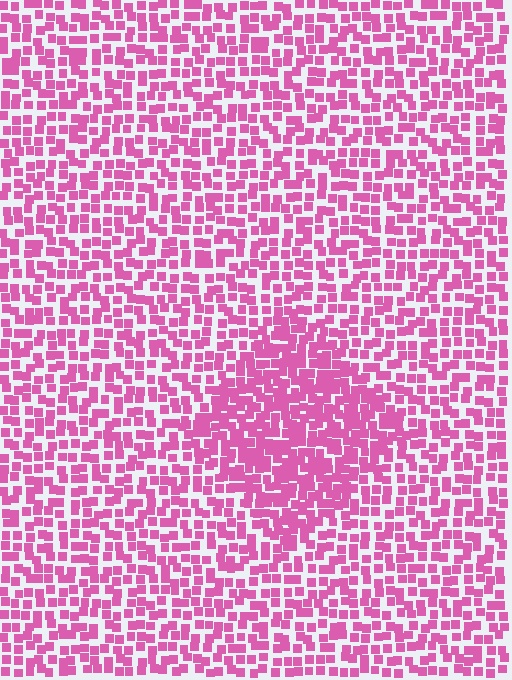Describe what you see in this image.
The image contains small pink elements arranged at two different densities. A diamond-shaped region is visible where the elements are more densely packed than the surrounding area.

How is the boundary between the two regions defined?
The boundary is defined by a change in element density (approximately 1.7x ratio). All elements are the same color, size, and shape.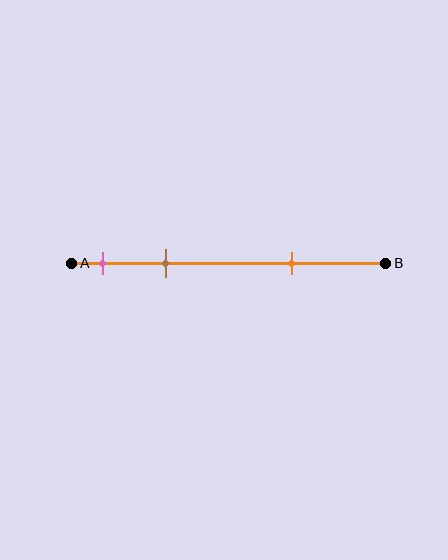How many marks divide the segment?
There are 3 marks dividing the segment.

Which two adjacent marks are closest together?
The pink and brown marks are the closest adjacent pair.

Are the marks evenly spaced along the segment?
No, the marks are not evenly spaced.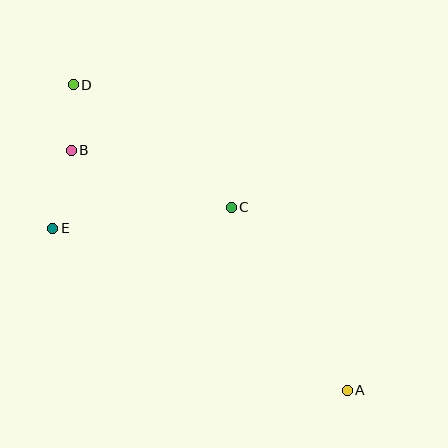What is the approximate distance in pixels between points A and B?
The distance between A and B is approximately 365 pixels.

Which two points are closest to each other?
Points B and D are closest to each other.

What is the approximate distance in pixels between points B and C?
The distance between B and C is approximately 170 pixels.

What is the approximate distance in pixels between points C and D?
The distance between C and D is approximately 200 pixels.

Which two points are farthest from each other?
Points A and D are farthest from each other.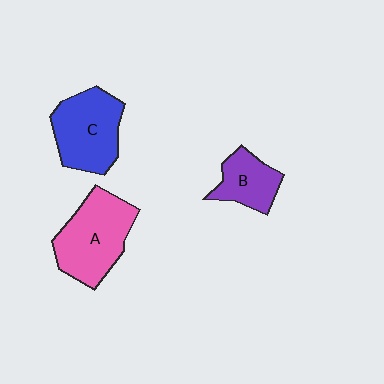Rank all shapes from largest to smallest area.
From largest to smallest: A (pink), C (blue), B (purple).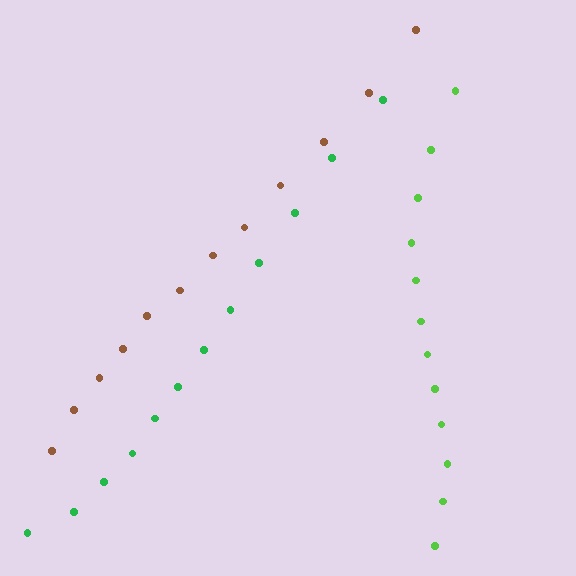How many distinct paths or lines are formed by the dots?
There are 3 distinct paths.